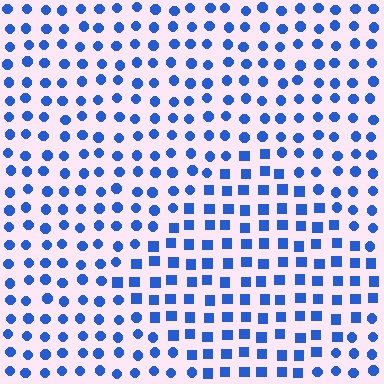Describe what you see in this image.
The image is filled with small blue elements arranged in a uniform grid. A diamond-shaped region contains squares, while the surrounding area contains circles. The boundary is defined purely by the change in element shape.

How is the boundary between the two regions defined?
The boundary is defined by a change in element shape: squares inside vs. circles outside. All elements share the same color and spacing.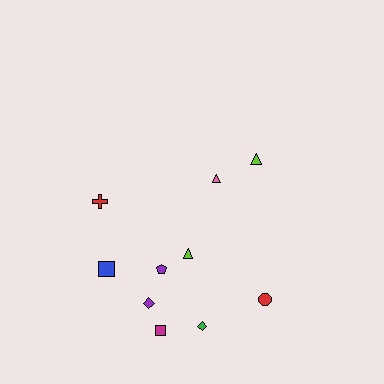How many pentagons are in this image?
There is 1 pentagon.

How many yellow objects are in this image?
There are no yellow objects.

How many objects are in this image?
There are 10 objects.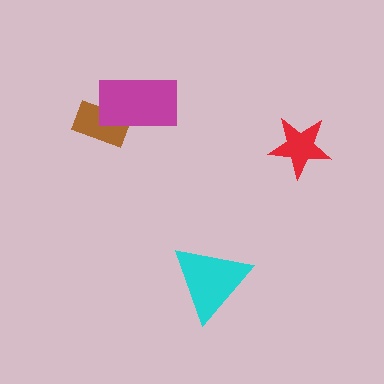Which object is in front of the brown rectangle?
The magenta rectangle is in front of the brown rectangle.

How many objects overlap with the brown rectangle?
1 object overlaps with the brown rectangle.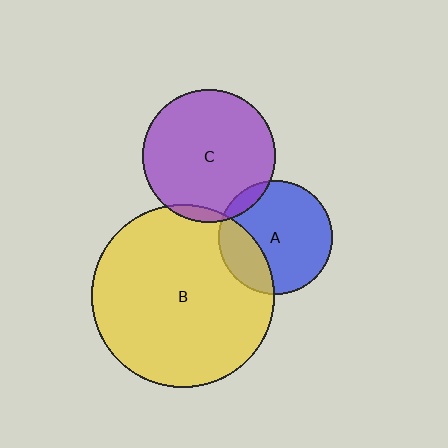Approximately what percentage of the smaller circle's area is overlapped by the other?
Approximately 10%.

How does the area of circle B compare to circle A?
Approximately 2.6 times.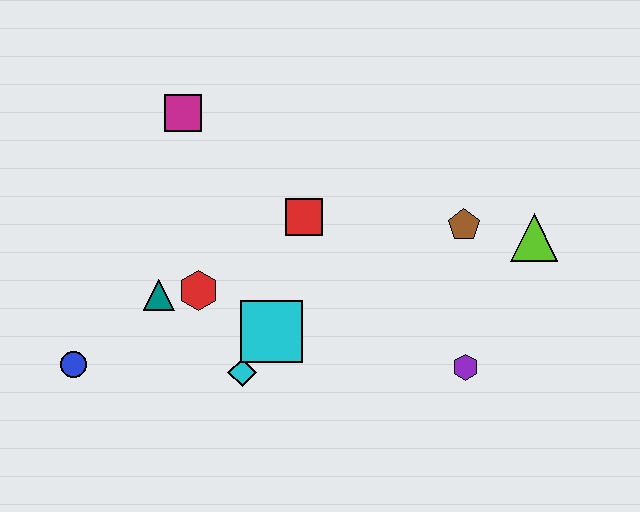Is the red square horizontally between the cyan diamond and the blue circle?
No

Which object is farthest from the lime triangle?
The blue circle is farthest from the lime triangle.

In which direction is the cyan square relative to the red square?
The cyan square is below the red square.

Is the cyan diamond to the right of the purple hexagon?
No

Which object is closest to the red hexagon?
The teal triangle is closest to the red hexagon.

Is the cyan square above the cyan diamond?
Yes